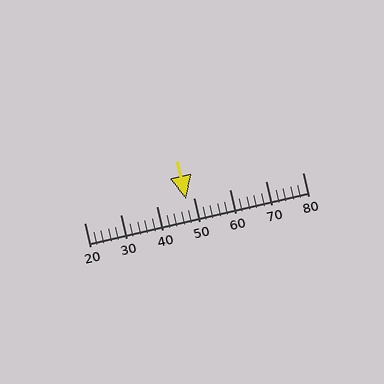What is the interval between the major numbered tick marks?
The major tick marks are spaced 10 units apart.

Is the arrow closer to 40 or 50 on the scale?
The arrow is closer to 50.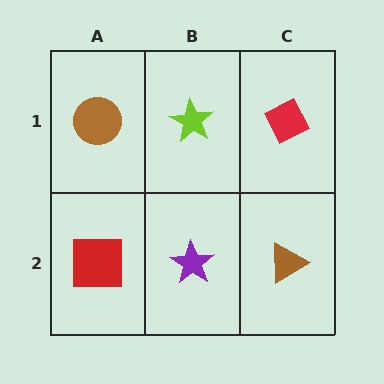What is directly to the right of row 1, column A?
A lime star.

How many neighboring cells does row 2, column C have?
2.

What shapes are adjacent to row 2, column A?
A brown circle (row 1, column A), a purple star (row 2, column B).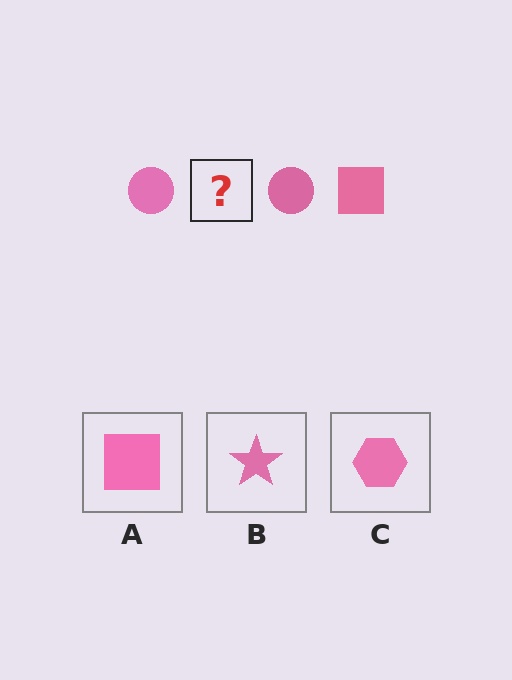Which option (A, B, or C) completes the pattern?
A.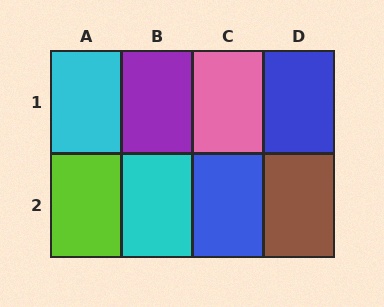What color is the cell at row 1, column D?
Blue.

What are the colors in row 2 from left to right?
Lime, cyan, blue, brown.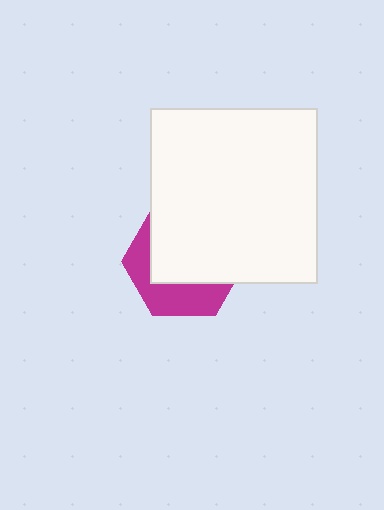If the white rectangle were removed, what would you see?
You would see the complete magenta hexagon.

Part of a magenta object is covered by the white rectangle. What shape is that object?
It is a hexagon.